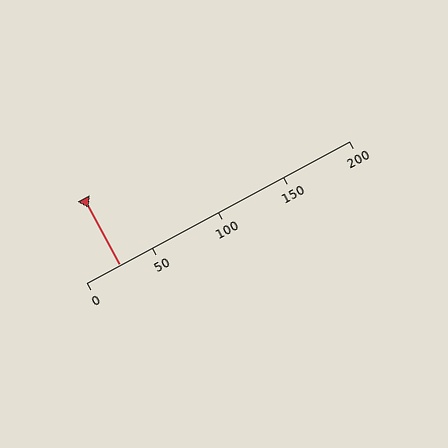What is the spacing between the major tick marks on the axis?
The major ticks are spaced 50 apart.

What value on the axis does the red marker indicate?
The marker indicates approximately 25.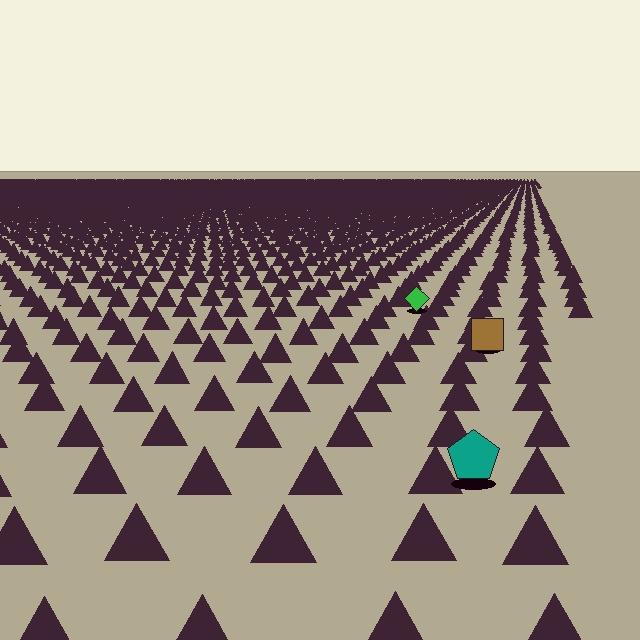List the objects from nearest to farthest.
From nearest to farthest: the teal pentagon, the brown square, the green diamond.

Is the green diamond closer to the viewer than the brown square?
No. The brown square is closer — you can tell from the texture gradient: the ground texture is coarser near it.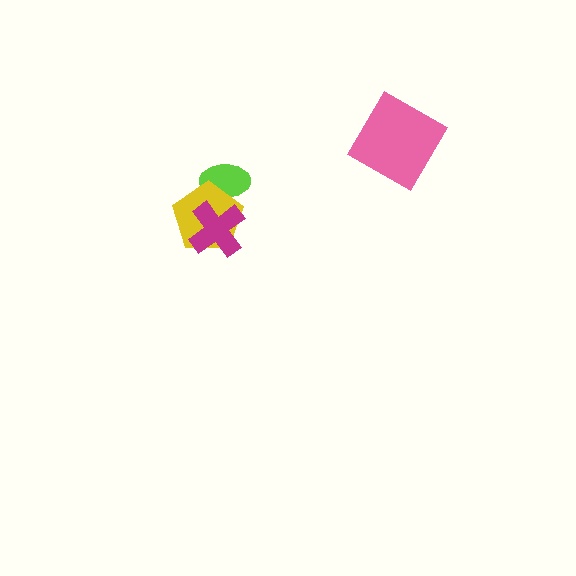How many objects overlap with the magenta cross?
2 objects overlap with the magenta cross.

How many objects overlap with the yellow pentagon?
2 objects overlap with the yellow pentagon.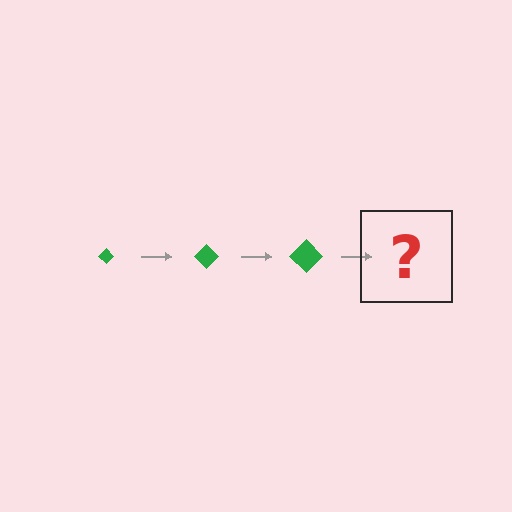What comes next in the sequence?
The next element should be a green diamond, larger than the previous one.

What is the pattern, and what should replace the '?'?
The pattern is that the diamond gets progressively larger each step. The '?' should be a green diamond, larger than the previous one.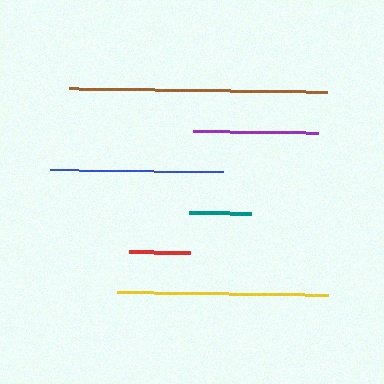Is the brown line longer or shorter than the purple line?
The brown line is longer than the purple line.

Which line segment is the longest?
The brown line is the longest at approximately 258 pixels.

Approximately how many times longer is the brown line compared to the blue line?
The brown line is approximately 1.5 times the length of the blue line.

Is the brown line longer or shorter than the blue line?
The brown line is longer than the blue line.